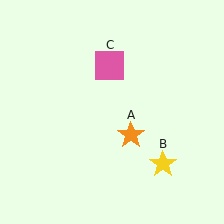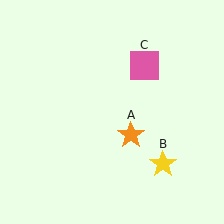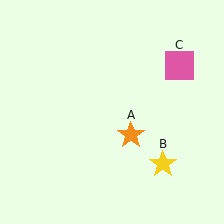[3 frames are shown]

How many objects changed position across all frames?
1 object changed position: pink square (object C).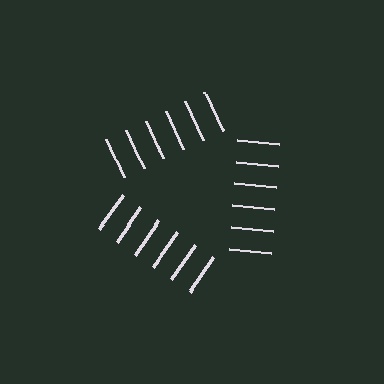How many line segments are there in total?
18 — 6 along each of the 3 edges.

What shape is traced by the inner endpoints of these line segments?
An illusory triangle — the line segments terminate on its edges but no continuous stroke is drawn.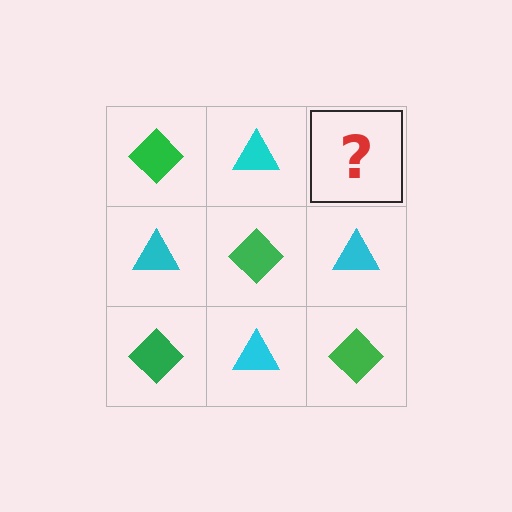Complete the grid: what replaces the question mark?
The question mark should be replaced with a green diamond.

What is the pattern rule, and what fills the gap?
The rule is that it alternates green diamond and cyan triangle in a checkerboard pattern. The gap should be filled with a green diamond.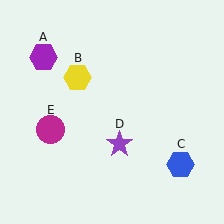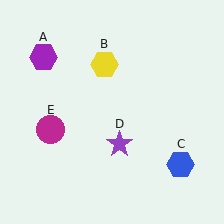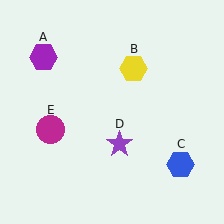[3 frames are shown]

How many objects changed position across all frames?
1 object changed position: yellow hexagon (object B).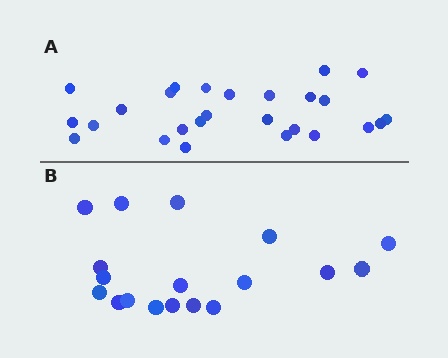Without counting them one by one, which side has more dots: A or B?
Region A (the top region) has more dots.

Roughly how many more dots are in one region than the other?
Region A has roughly 8 or so more dots than region B.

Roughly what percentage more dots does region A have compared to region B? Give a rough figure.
About 45% more.